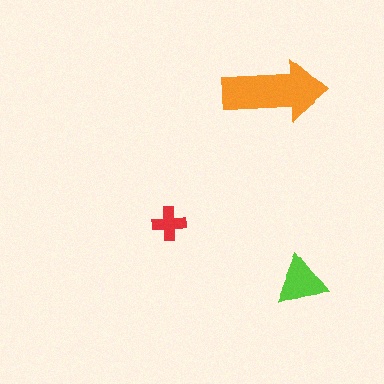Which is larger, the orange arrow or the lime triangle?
The orange arrow.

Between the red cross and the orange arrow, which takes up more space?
The orange arrow.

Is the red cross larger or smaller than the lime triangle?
Smaller.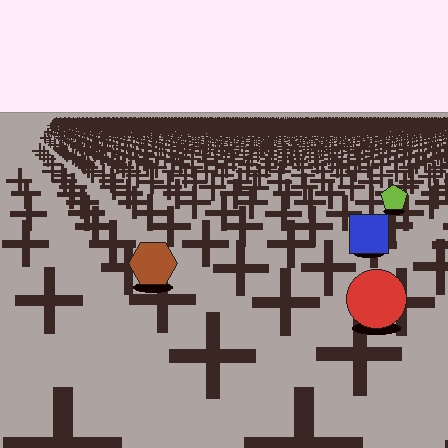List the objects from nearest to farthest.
From nearest to farthest: the red circle, the brown hexagon, the blue square, the lime pentagon.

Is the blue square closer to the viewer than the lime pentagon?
Yes. The blue square is closer — you can tell from the texture gradient: the ground texture is coarser near it.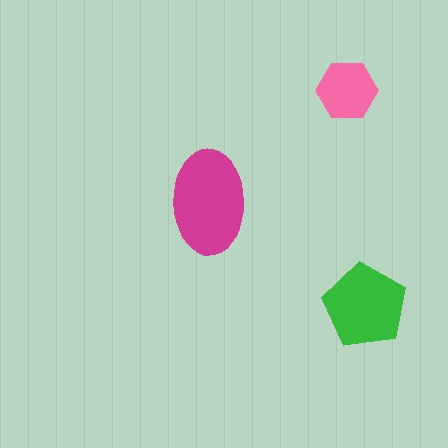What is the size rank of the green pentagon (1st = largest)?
2nd.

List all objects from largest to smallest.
The magenta ellipse, the green pentagon, the pink hexagon.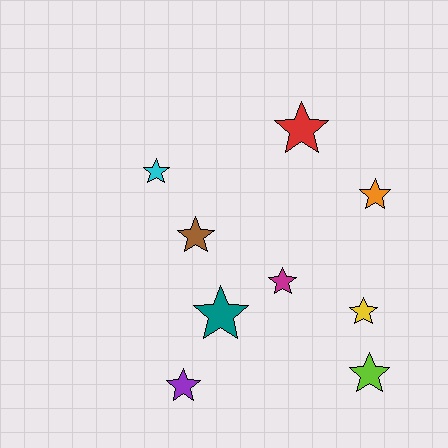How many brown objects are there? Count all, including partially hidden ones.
There is 1 brown object.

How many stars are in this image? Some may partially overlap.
There are 9 stars.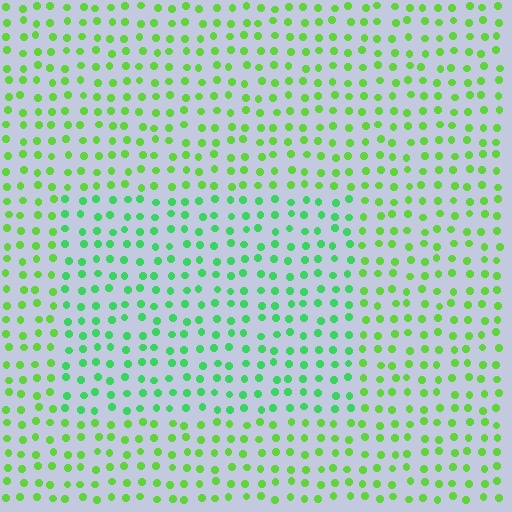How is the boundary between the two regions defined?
The boundary is defined purely by a slight shift in hue (about 29 degrees). Spacing, size, and orientation are identical on both sides.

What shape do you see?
I see a rectangle.